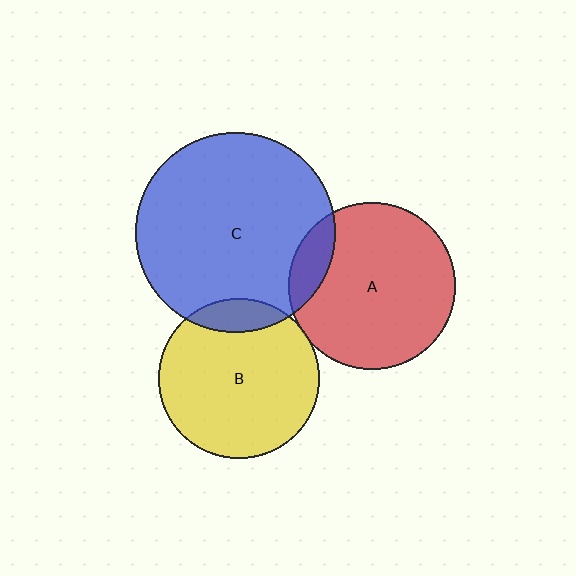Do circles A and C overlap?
Yes.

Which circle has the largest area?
Circle C (blue).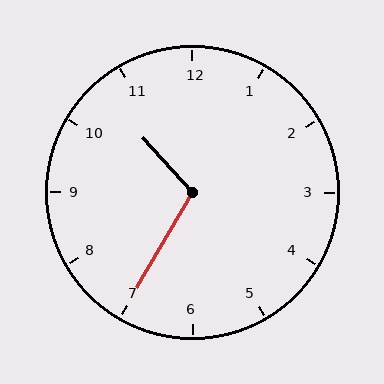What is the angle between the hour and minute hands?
Approximately 108 degrees.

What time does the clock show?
10:35.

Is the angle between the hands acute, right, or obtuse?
It is obtuse.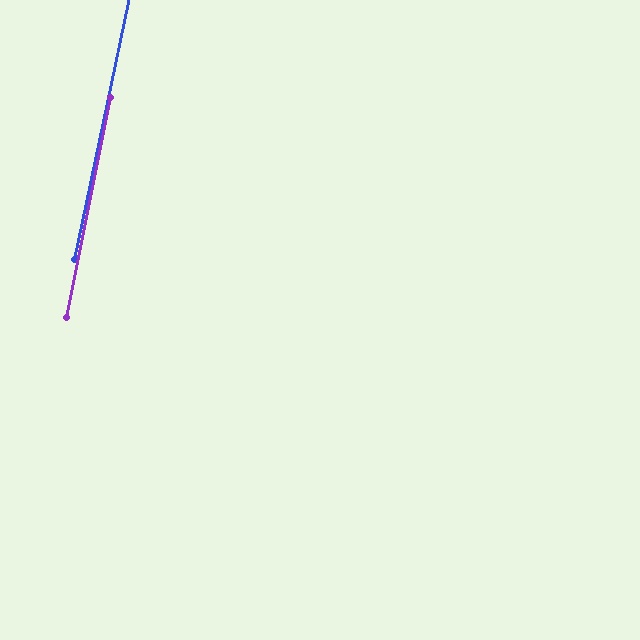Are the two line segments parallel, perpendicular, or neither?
Parallel — their directions differ by only 0.6°.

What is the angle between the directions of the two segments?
Approximately 1 degree.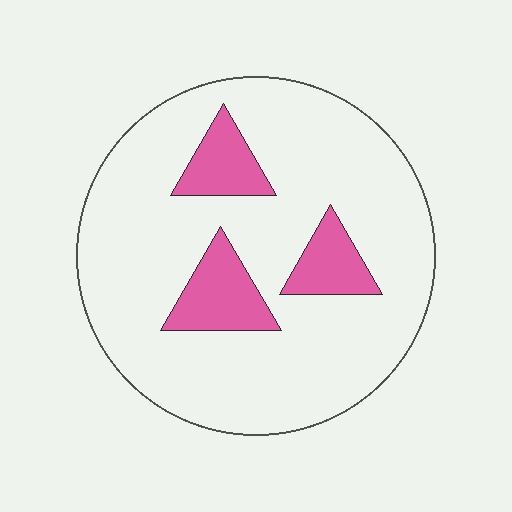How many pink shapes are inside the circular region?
3.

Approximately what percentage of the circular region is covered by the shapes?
Approximately 15%.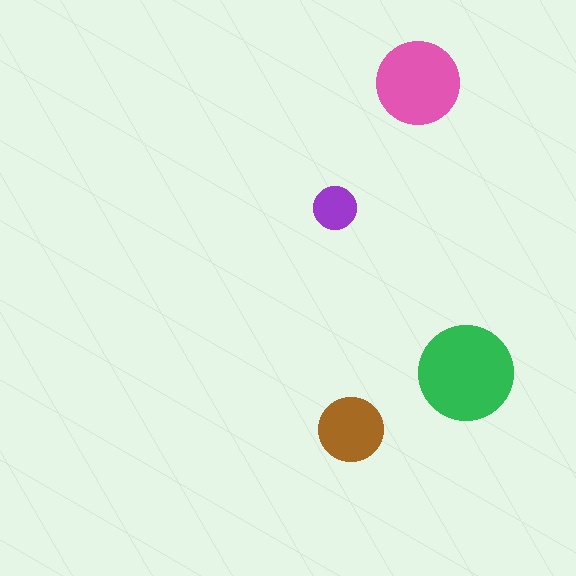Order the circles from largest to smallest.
the green one, the pink one, the brown one, the purple one.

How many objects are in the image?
There are 4 objects in the image.